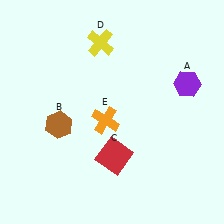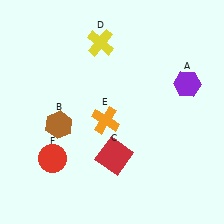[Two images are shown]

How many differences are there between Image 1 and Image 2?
There is 1 difference between the two images.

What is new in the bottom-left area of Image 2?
A red circle (F) was added in the bottom-left area of Image 2.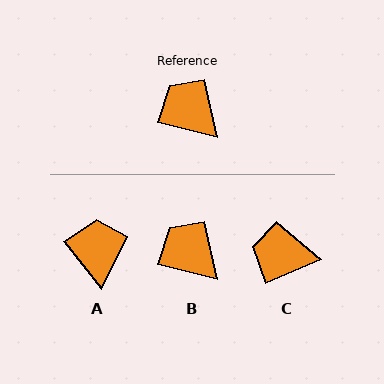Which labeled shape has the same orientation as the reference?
B.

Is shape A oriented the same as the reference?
No, it is off by about 38 degrees.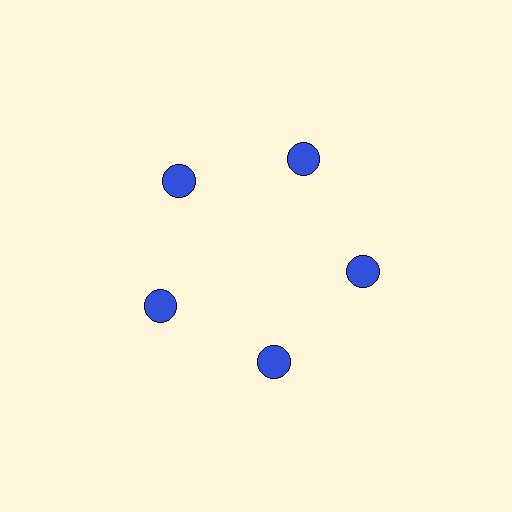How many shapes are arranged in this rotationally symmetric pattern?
There are 5 shapes, arranged in 5 groups of 1.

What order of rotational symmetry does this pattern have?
This pattern has 5-fold rotational symmetry.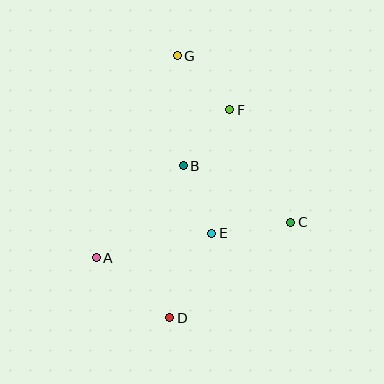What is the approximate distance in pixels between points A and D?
The distance between A and D is approximately 95 pixels.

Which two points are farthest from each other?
Points D and G are farthest from each other.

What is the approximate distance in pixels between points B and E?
The distance between B and E is approximately 73 pixels.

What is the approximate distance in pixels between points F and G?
The distance between F and G is approximately 75 pixels.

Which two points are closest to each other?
Points B and F are closest to each other.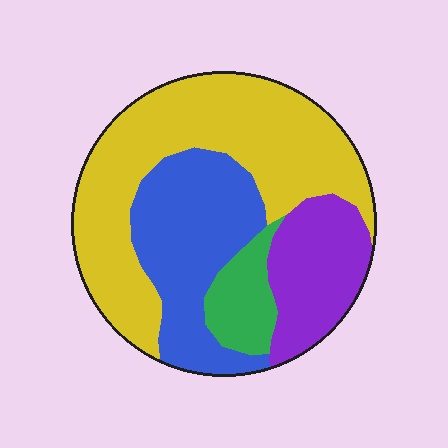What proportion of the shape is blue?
Blue takes up about one quarter (1/4) of the shape.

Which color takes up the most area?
Yellow, at roughly 45%.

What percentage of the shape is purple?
Purple covers roughly 15% of the shape.